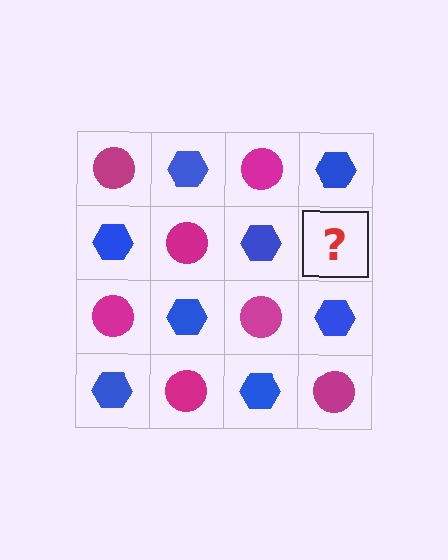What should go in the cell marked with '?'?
The missing cell should contain a magenta circle.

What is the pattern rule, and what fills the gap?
The rule is that it alternates magenta circle and blue hexagon in a checkerboard pattern. The gap should be filled with a magenta circle.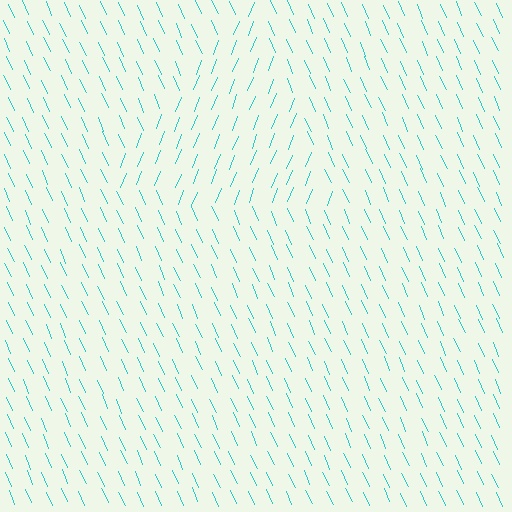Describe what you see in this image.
The image is filled with small cyan line segments. A triangle region in the image has lines oriented differently from the surrounding lines, creating a visible texture boundary.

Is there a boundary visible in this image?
Yes, there is a texture boundary formed by a change in line orientation.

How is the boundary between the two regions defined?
The boundary is defined purely by a change in line orientation (approximately 45 degrees difference). All lines are the same color and thickness.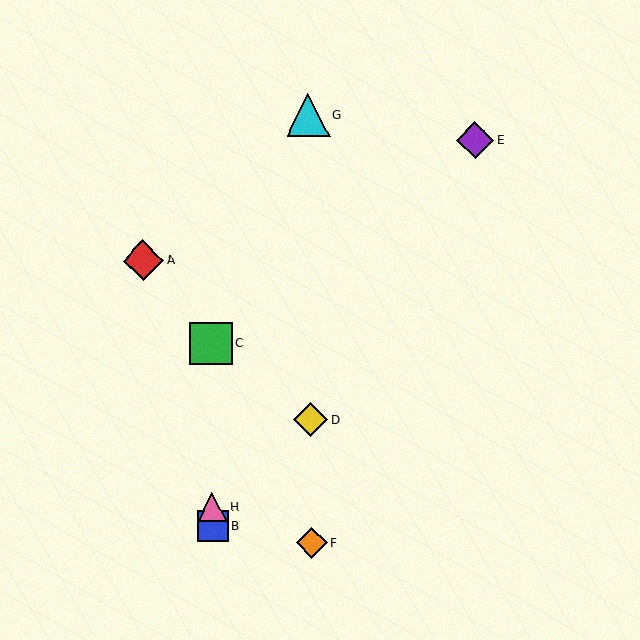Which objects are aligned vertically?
Objects B, C, H are aligned vertically.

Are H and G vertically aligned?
No, H is at x≈212 and G is at x≈308.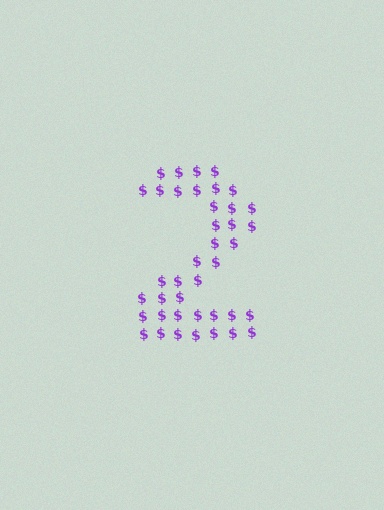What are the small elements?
The small elements are dollar signs.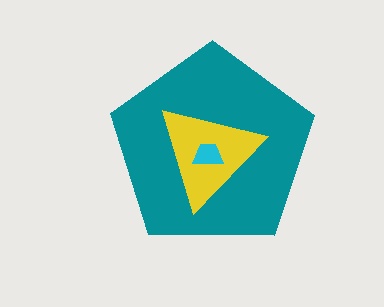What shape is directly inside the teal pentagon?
The yellow triangle.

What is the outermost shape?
The teal pentagon.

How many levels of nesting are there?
3.